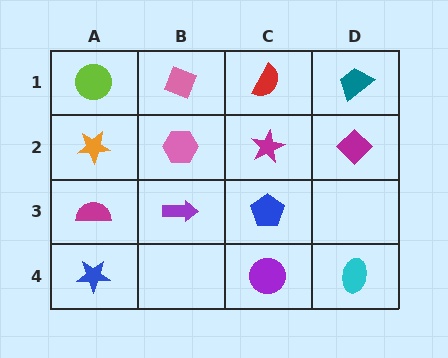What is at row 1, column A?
A lime circle.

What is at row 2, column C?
A magenta star.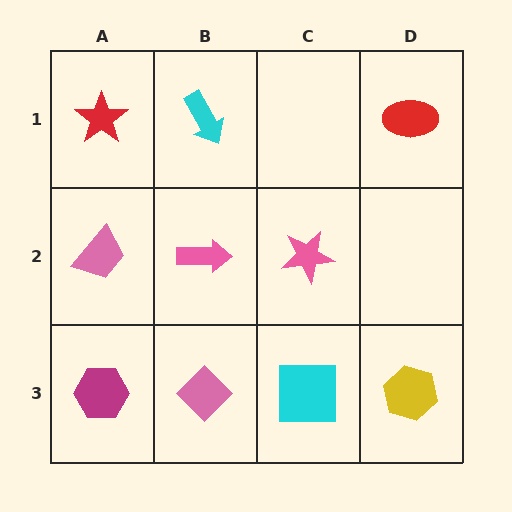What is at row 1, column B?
A cyan arrow.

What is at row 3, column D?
A yellow hexagon.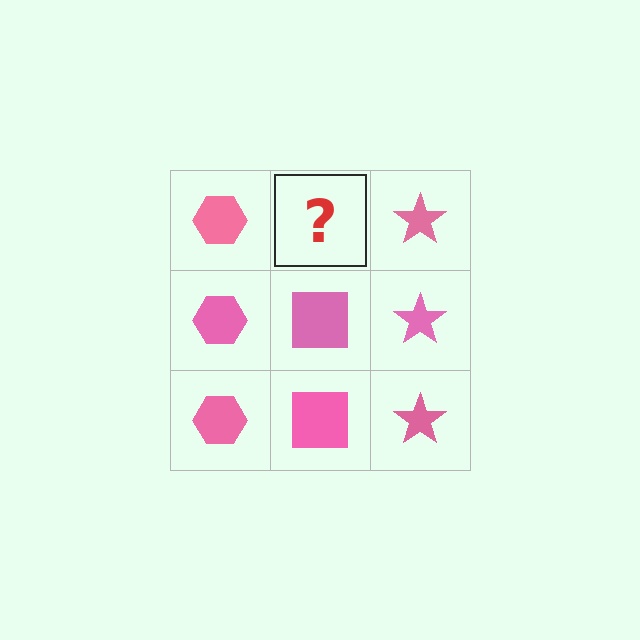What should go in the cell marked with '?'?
The missing cell should contain a pink square.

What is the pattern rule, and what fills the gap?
The rule is that each column has a consistent shape. The gap should be filled with a pink square.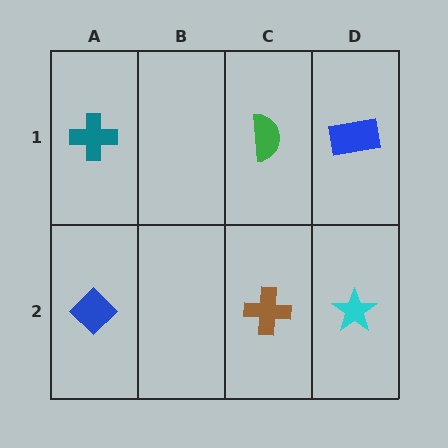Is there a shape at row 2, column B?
No, that cell is empty.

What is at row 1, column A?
A teal cross.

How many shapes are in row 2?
3 shapes.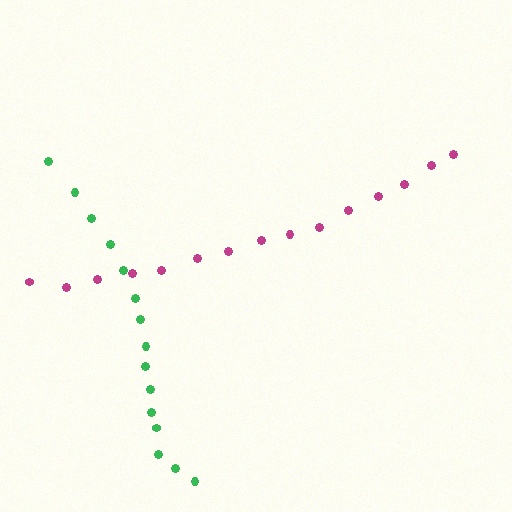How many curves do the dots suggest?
There are 2 distinct paths.